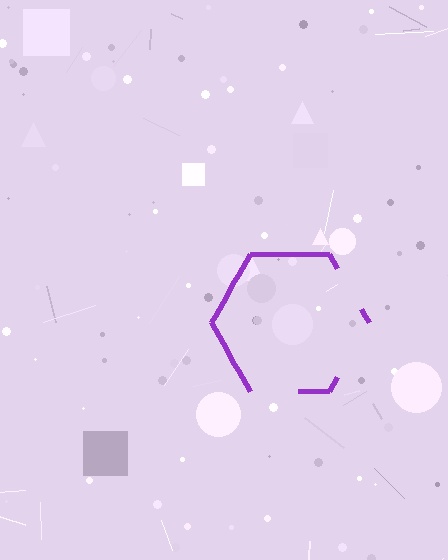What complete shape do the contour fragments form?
The contour fragments form a hexagon.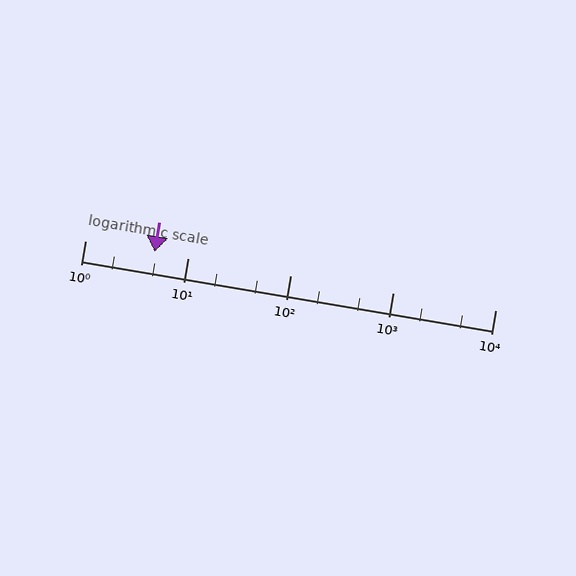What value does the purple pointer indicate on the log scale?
The pointer indicates approximately 4.8.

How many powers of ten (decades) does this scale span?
The scale spans 4 decades, from 1 to 10000.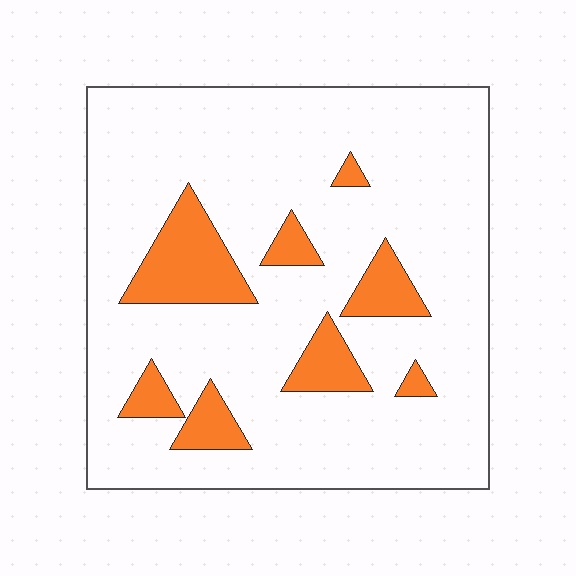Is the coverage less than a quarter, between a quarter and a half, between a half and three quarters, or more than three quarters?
Less than a quarter.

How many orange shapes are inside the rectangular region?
8.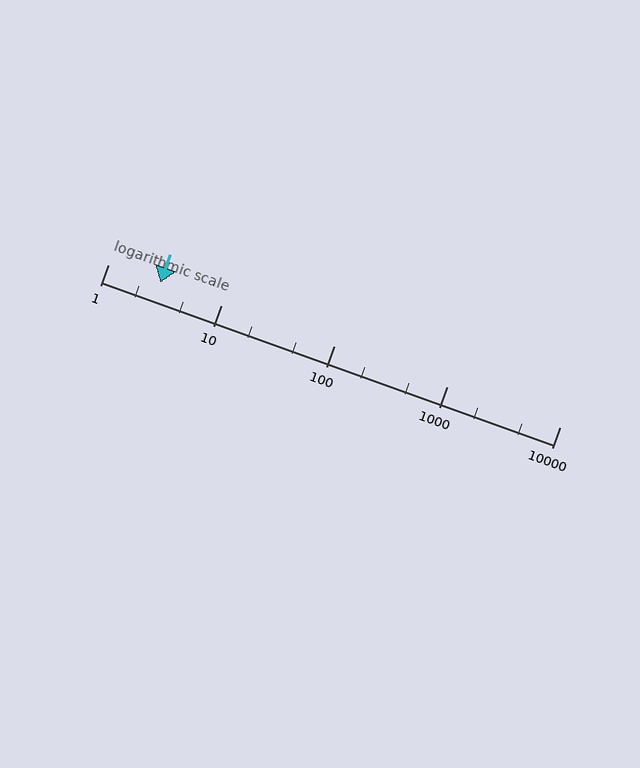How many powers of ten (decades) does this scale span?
The scale spans 4 decades, from 1 to 10000.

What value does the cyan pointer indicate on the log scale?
The pointer indicates approximately 2.9.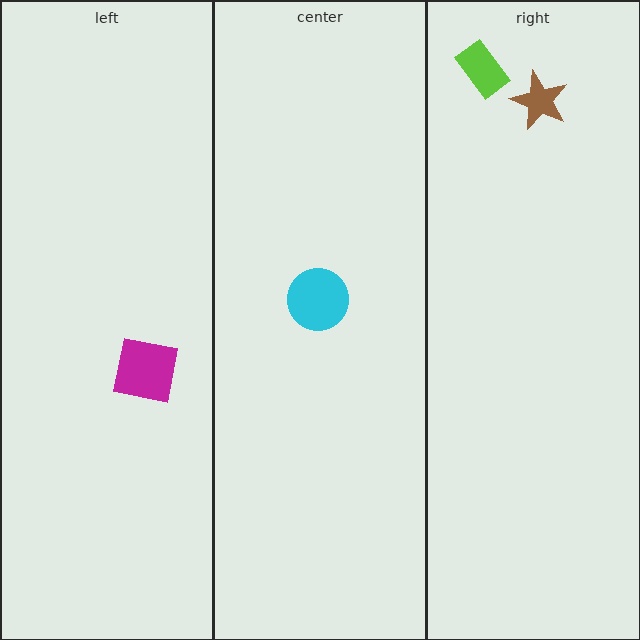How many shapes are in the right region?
2.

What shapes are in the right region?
The lime rectangle, the brown star.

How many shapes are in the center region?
1.